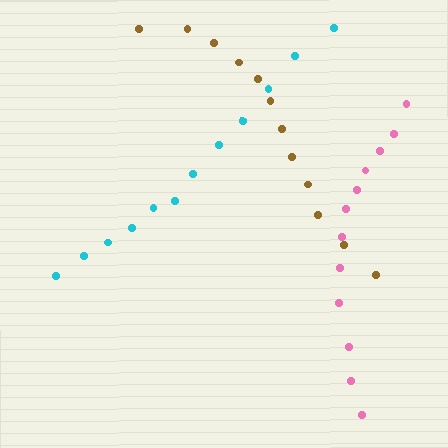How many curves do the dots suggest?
There are 3 distinct paths.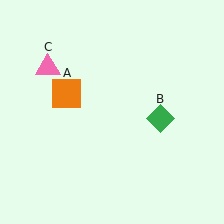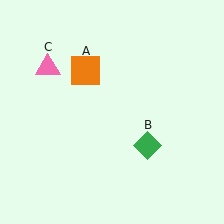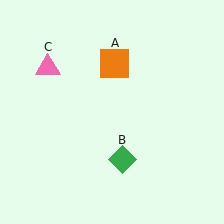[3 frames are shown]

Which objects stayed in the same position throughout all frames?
Pink triangle (object C) remained stationary.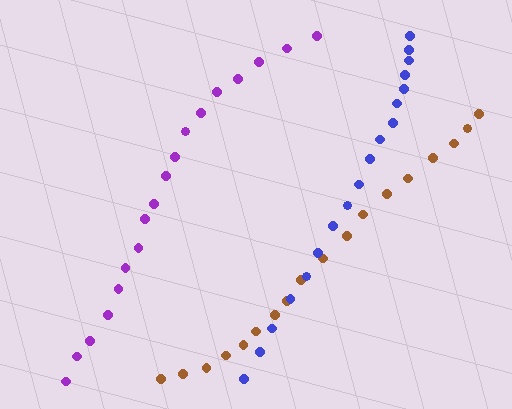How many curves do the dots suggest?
There are 3 distinct paths.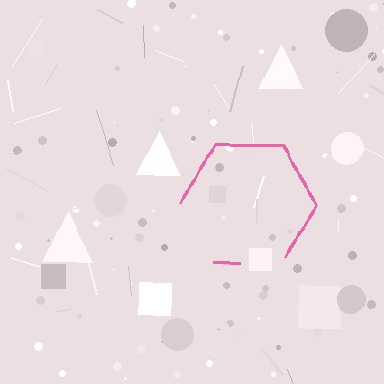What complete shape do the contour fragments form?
The contour fragments form a hexagon.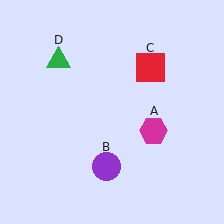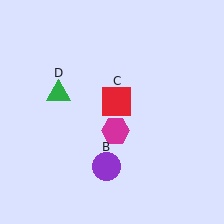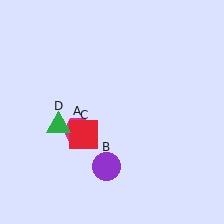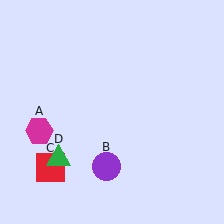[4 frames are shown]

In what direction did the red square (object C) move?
The red square (object C) moved down and to the left.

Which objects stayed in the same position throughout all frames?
Purple circle (object B) remained stationary.